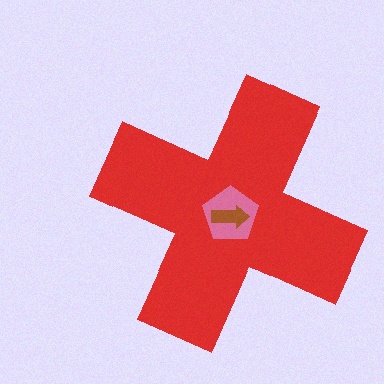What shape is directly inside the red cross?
The pink pentagon.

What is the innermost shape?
The brown arrow.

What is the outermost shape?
The red cross.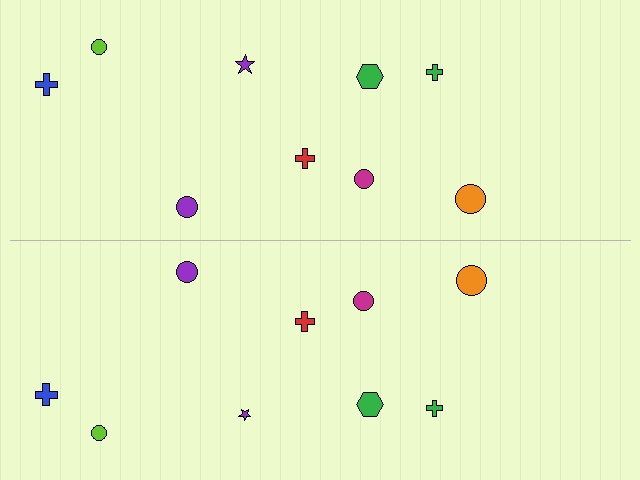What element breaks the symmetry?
The purple star on the bottom side has a different size than its mirror counterpart.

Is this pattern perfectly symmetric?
No, the pattern is not perfectly symmetric. The purple star on the bottom side has a different size than its mirror counterpart.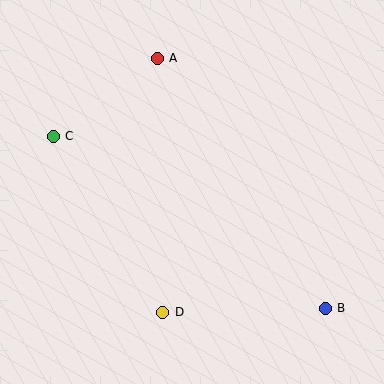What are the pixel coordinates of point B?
Point B is at (325, 309).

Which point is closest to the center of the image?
Point D at (163, 312) is closest to the center.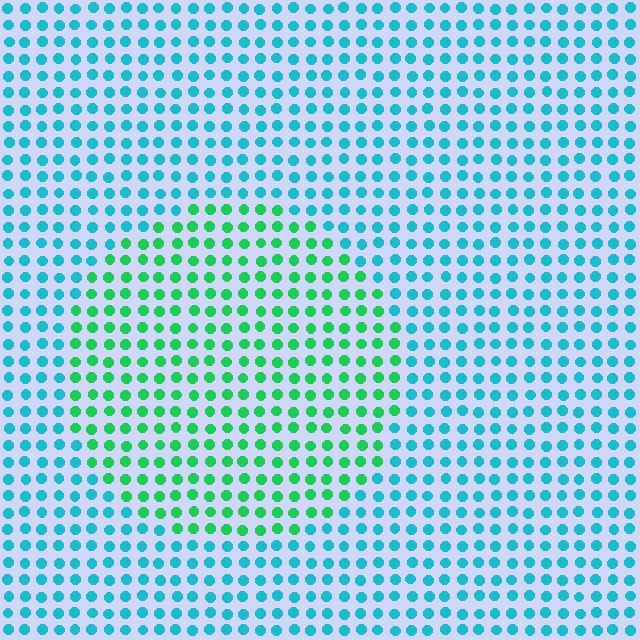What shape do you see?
I see a circle.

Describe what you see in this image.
The image is filled with small cyan elements in a uniform arrangement. A circle-shaped region is visible where the elements are tinted to a slightly different hue, forming a subtle color boundary.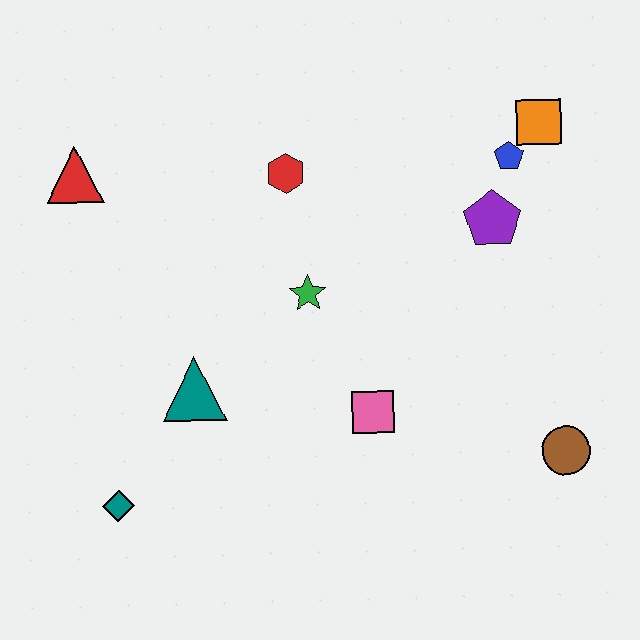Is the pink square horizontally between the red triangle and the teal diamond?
No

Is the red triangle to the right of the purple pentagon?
No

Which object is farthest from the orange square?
The teal diamond is farthest from the orange square.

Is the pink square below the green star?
Yes